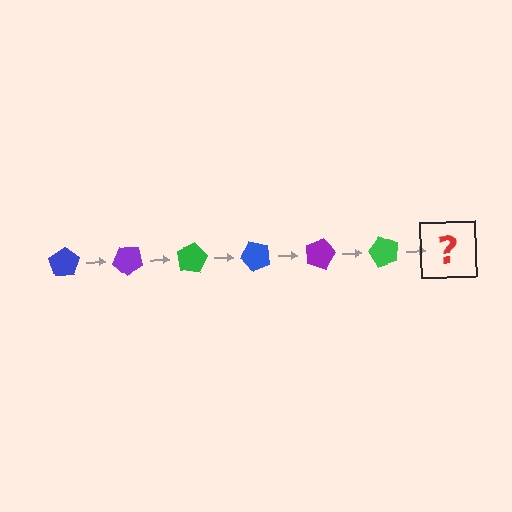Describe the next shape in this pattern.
It should be a blue pentagon, rotated 240 degrees from the start.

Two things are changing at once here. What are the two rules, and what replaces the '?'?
The two rules are that it rotates 40 degrees each step and the color cycles through blue, purple, and green. The '?' should be a blue pentagon, rotated 240 degrees from the start.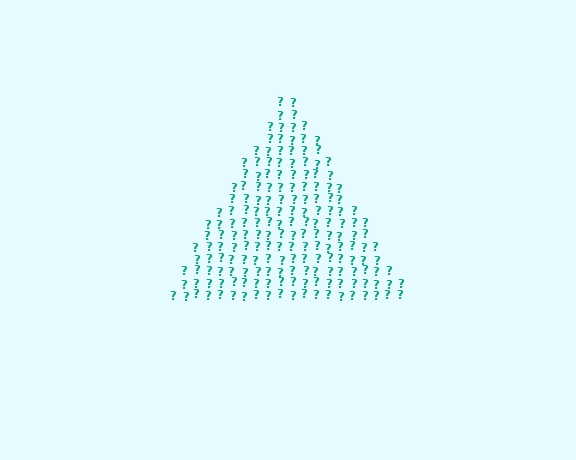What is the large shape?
The large shape is a triangle.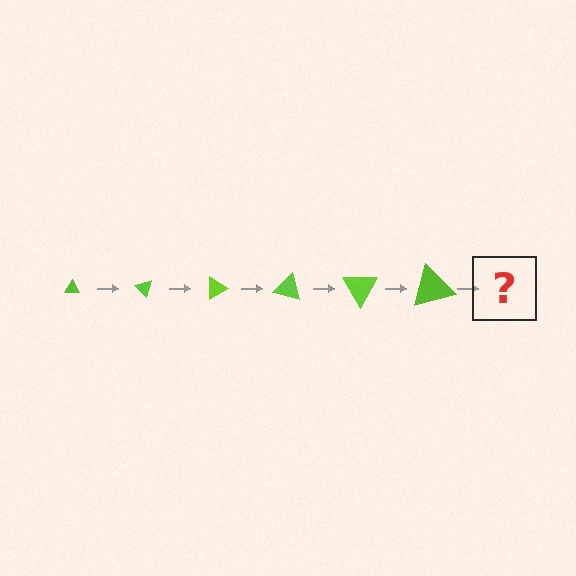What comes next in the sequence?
The next element should be a triangle, larger than the previous one and rotated 270 degrees from the start.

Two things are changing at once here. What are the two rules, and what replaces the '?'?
The two rules are that the triangle grows larger each step and it rotates 45 degrees each step. The '?' should be a triangle, larger than the previous one and rotated 270 degrees from the start.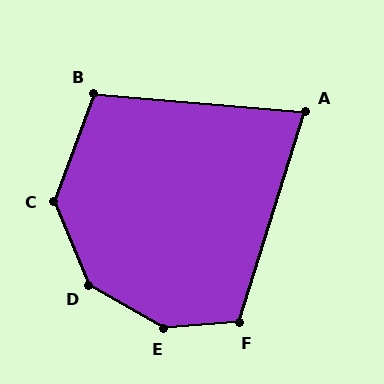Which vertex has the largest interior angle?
E, at approximately 146 degrees.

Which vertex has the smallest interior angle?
A, at approximately 77 degrees.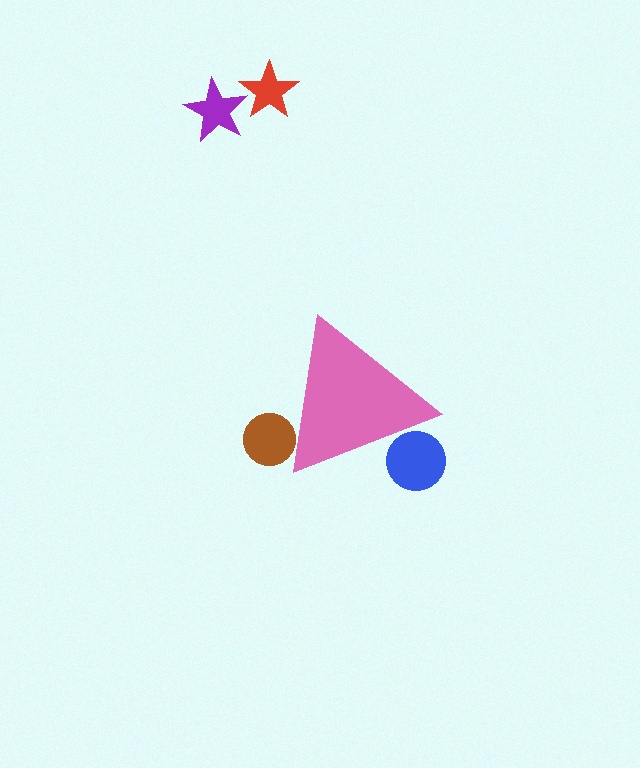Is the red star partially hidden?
No, the red star is fully visible.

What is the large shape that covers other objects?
A pink triangle.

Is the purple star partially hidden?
No, the purple star is fully visible.